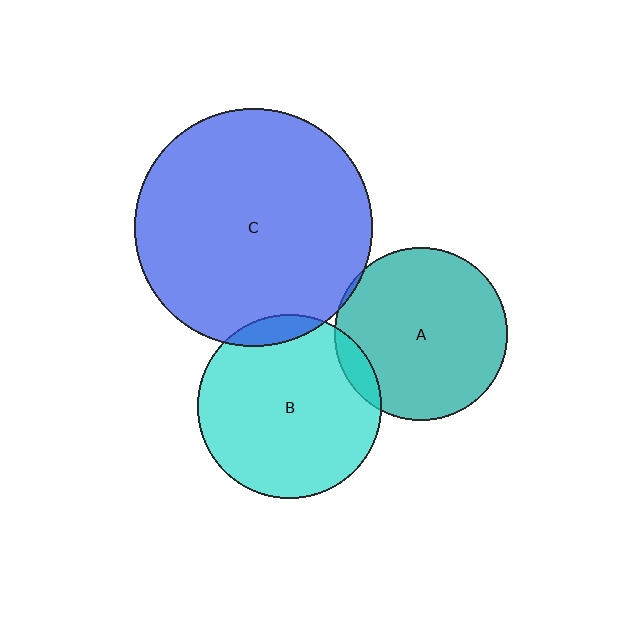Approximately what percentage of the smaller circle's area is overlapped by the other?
Approximately 5%.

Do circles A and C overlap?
Yes.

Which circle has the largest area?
Circle C (blue).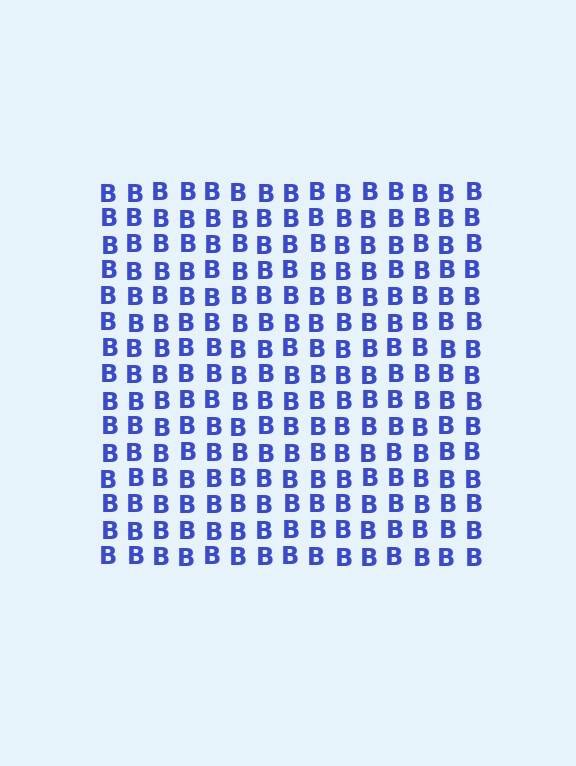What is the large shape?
The large shape is a square.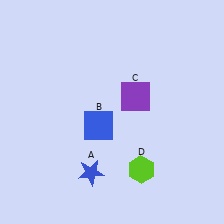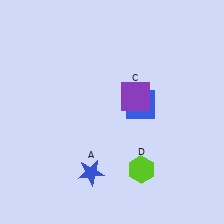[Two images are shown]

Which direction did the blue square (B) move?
The blue square (B) moved right.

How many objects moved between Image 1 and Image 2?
1 object moved between the two images.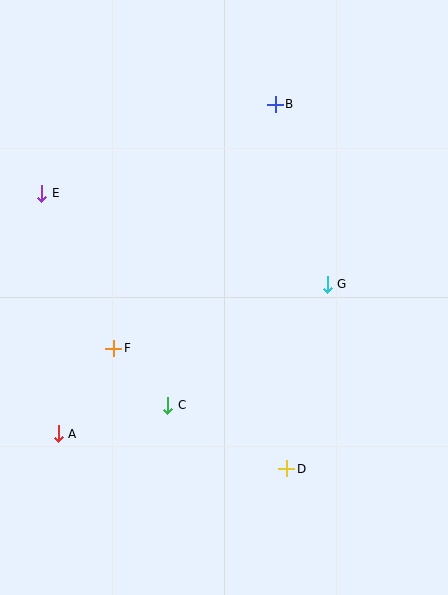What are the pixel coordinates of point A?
Point A is at (58, 434).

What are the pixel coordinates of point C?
Point C is at (168, 406).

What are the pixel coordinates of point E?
Point E is at (41, 193).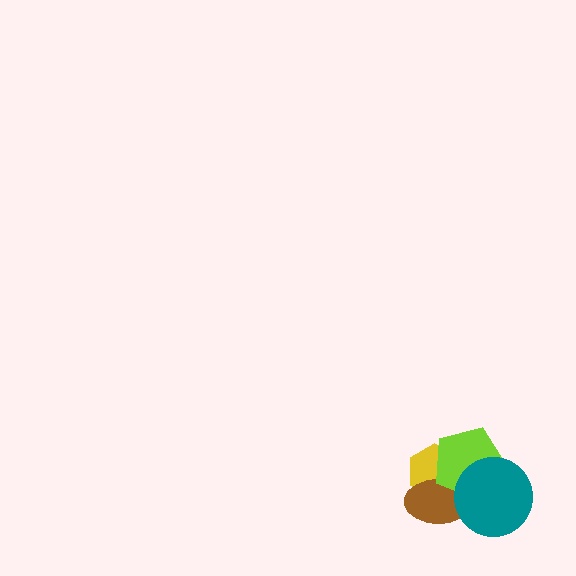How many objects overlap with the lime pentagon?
4 objects overlap with the lime pentagon.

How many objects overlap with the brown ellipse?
4 objects overlap with the brown ellipse.